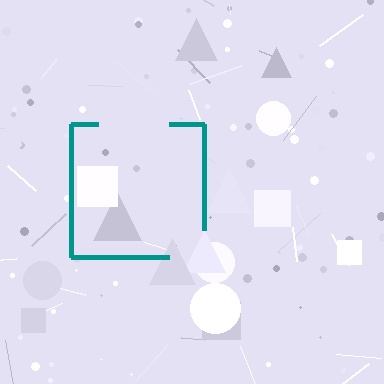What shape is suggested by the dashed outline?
The dashed outline suggests a square.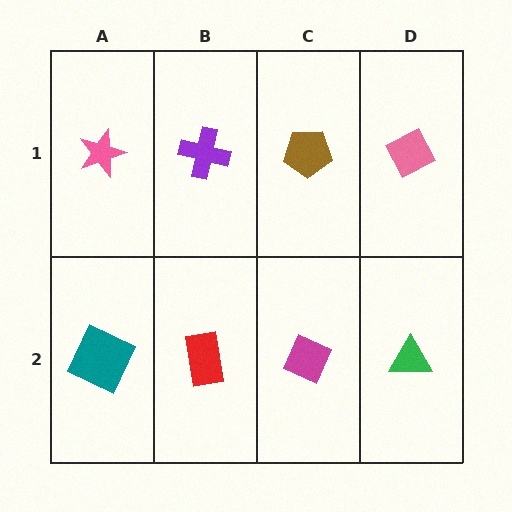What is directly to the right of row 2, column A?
A red rectangle.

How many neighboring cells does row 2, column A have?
2.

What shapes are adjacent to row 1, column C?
A magenta diamond (row 2, column C), a purple cross (row 1, column B), a pink diamond (row 1, column D).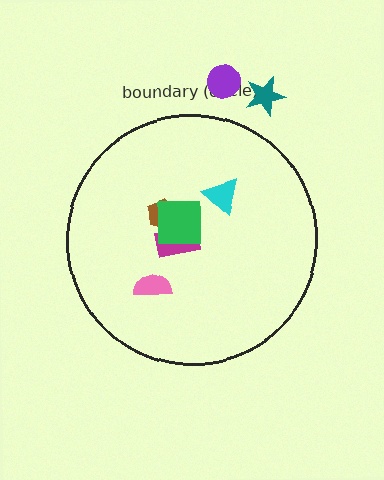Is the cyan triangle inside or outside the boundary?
Inside.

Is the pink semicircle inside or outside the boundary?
Inside.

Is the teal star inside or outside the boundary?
Outside.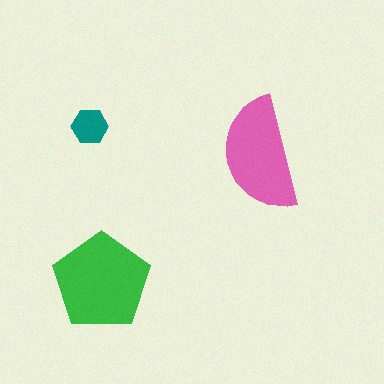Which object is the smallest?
The teal hexagon.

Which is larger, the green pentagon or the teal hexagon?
The green pentagon.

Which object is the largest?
The green pentagon.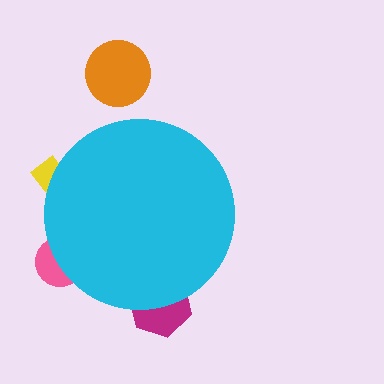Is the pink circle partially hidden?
Yes, the pink circle is partially hidden behind the cyan circle.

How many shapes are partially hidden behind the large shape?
3 shapes are partially hidden.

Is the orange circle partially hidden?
No, the orange circle is fully visible.